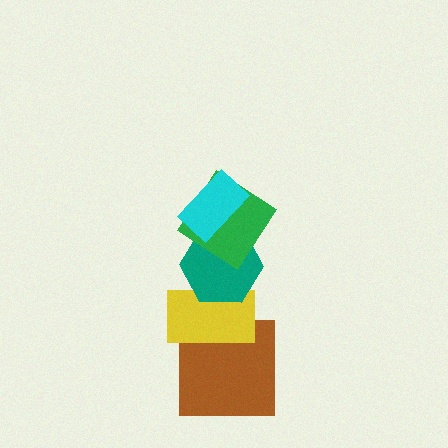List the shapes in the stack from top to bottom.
From top to bottom: the cyan rectangle, the green diamond, the teal hexagon, the yellow rectangle, the brown square.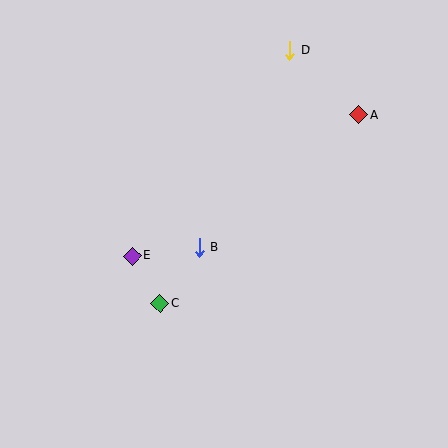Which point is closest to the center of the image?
Point B at (200, 247) is closest to the center.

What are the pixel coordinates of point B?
Point B is at (200, 247).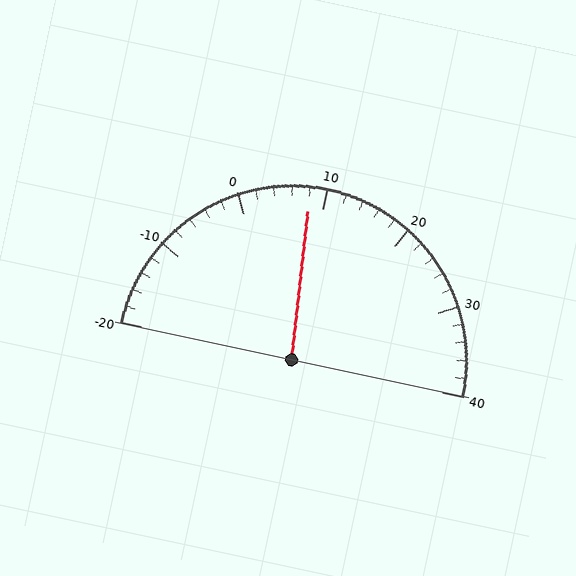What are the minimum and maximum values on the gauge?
The gauge ranges from -20 to 40.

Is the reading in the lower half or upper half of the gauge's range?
The reading is in the lower half of the range (-20 to 40).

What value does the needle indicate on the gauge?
The needle indicates approximately 8.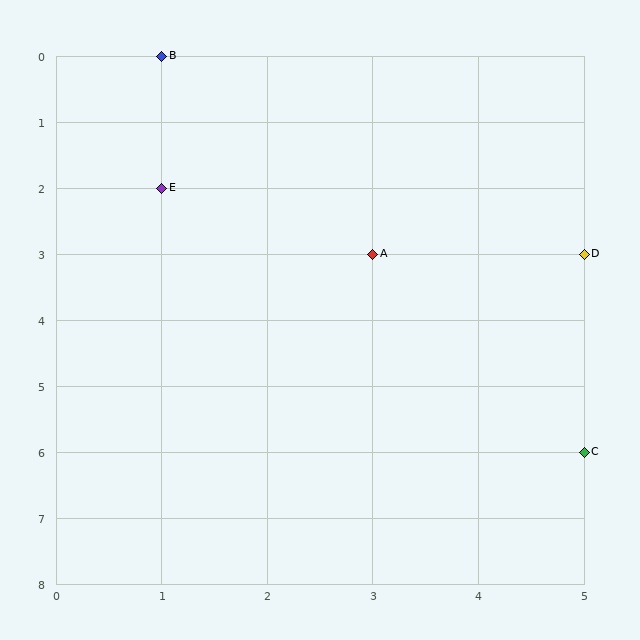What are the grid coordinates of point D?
Point D is at grid coordinates (5, 3).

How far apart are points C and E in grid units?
Points C and E are 4 columns and 4 rows apart (about 5.7 grid units diagonally).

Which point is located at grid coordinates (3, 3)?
Point A is at (3, 3).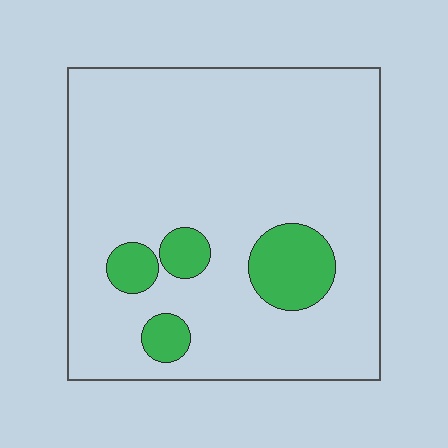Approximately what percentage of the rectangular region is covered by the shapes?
Approximately 10%.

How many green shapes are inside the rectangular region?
4.